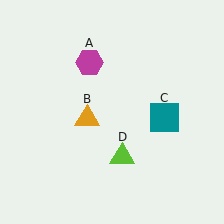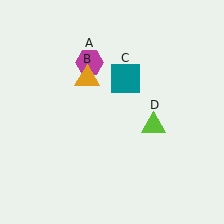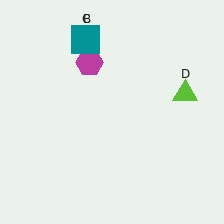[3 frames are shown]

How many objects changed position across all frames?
3 objects changed position: orange triangle (object B), teal square (object C), lime triangle (object D).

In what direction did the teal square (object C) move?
The teal square (object C) moved up and to the left.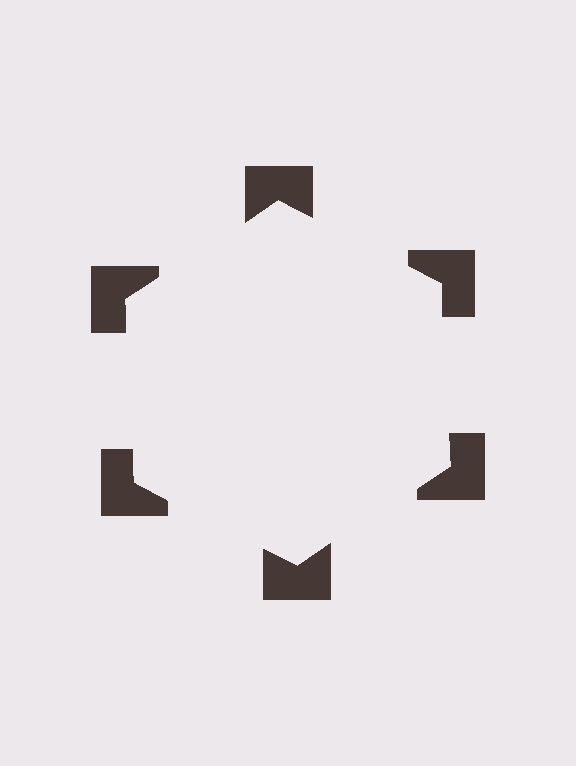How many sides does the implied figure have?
6 sides.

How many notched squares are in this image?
There are 6 — one at each vertex of the illusory hexagon.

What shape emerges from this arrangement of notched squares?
An illusory hexagon — its edges are inferred from the aligned wedge cuts in the notched squares, not physically drawn.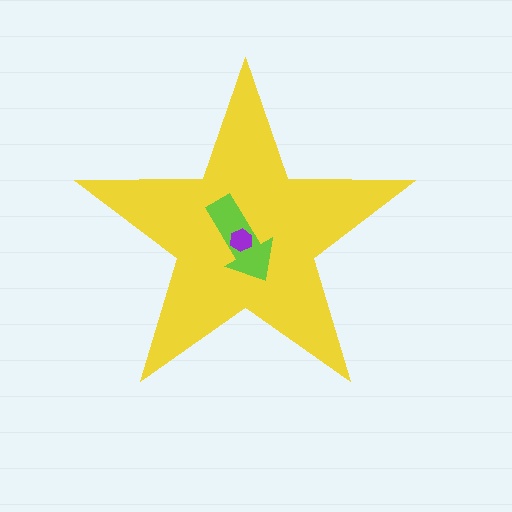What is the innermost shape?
The purple hexagon.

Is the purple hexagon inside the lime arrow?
Yes.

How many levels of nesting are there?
3.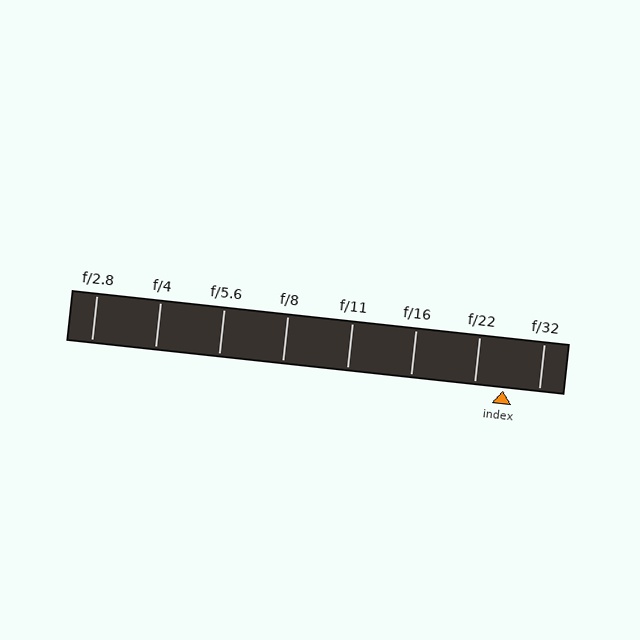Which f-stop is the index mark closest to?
The index mark is closest to f/22.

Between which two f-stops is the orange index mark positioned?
The index mark is between f/22 and f/32.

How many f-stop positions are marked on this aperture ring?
There are 8 f-stop positions marked.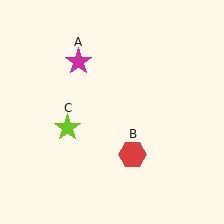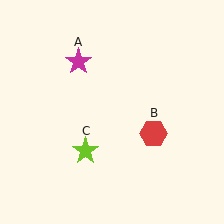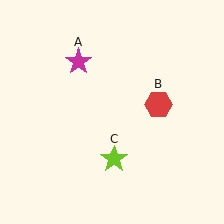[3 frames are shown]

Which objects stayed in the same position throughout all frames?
Magenta star (object A) remained stationary.